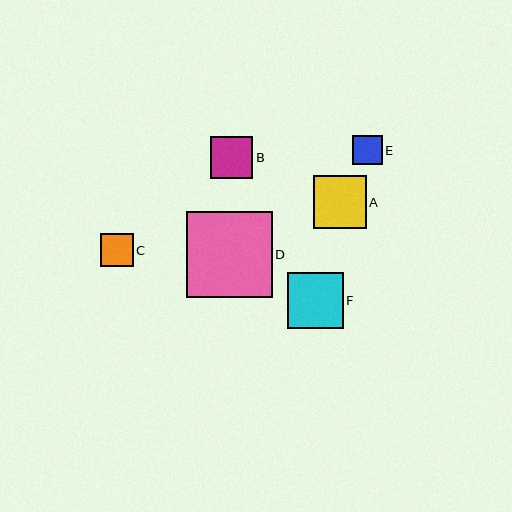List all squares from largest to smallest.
From largest to smallest: D, F, A, B, C, E.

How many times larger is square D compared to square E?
Square D is approximately 2.9 times the size of square E.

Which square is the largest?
Square D is the largest with a size of approximately 86 pixels.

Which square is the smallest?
Square E is the smallest with a size of approximately 30 pixels.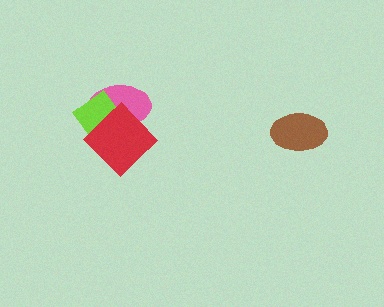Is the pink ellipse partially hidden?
Yes, it is partially covered by another shape.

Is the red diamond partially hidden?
No, no other shape covers it.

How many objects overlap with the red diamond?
2 objects overlap with the red diamond.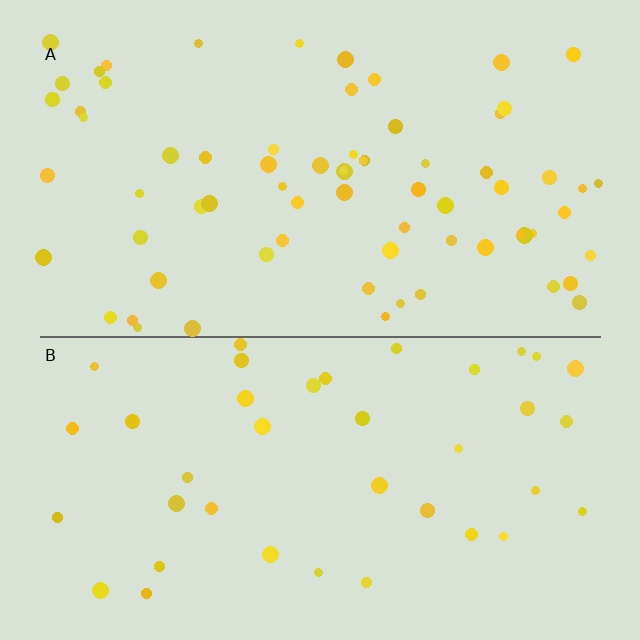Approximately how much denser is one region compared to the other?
Approximately 1.8× — region A over region B.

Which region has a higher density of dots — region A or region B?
A (the top).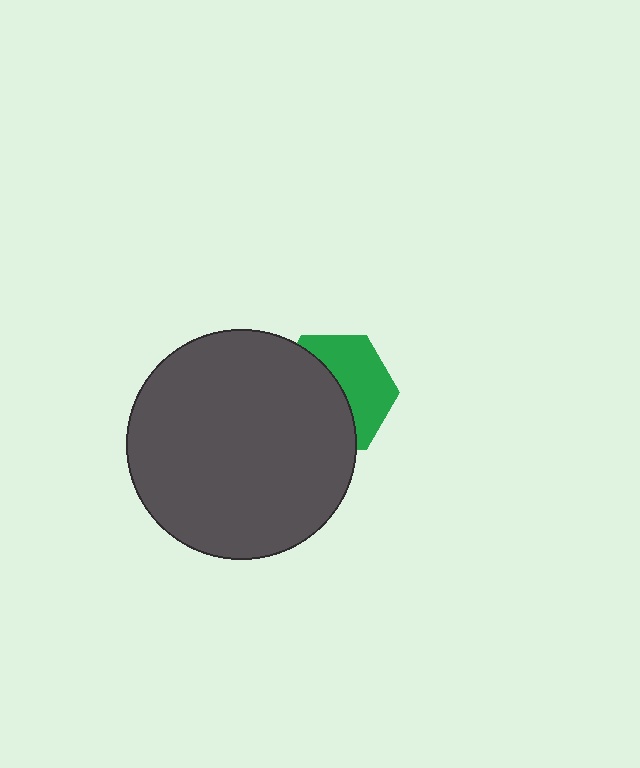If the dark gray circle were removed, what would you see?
You would see the complete green hexagon.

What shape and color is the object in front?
The object in front is a dark gray circle.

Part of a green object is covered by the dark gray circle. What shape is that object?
It is a hexagon.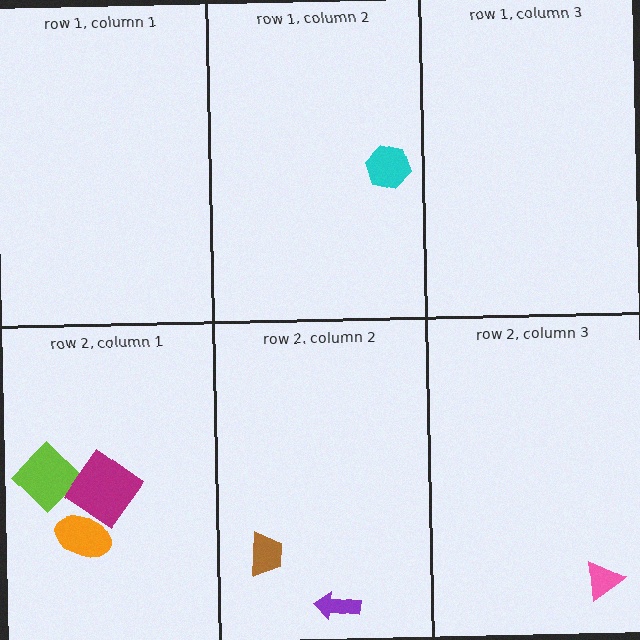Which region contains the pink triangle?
The row 2, column 3 region.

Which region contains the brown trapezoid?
The row 2, column 2 region.